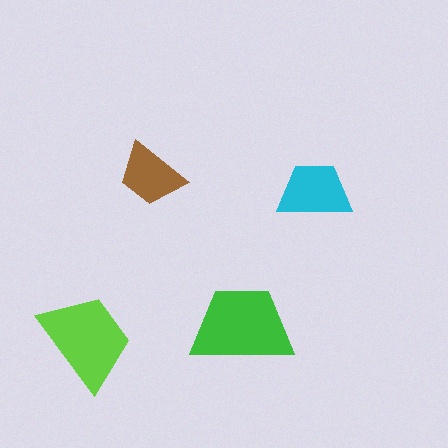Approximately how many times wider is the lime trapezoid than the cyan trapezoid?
About 1.5 times wider.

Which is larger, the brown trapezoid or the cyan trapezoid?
The cyan one.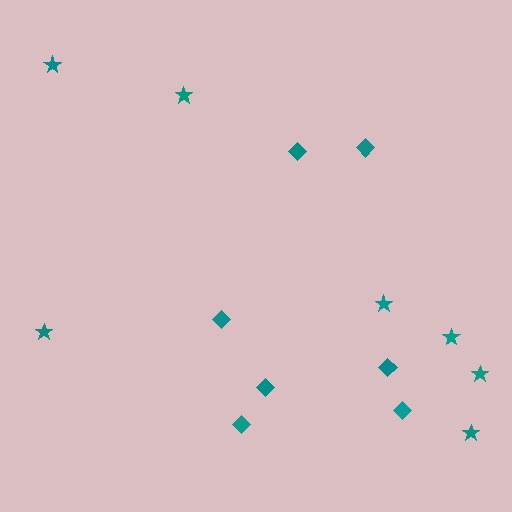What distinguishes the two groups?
There are 2 groups: one group of stars (7) and one group of diamonds (7).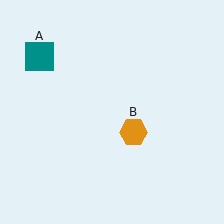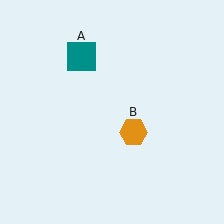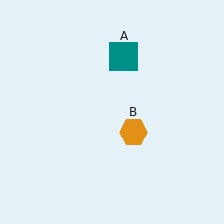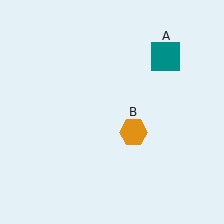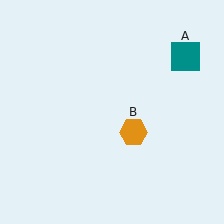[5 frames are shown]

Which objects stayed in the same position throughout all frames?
Orange hexagon (object B) remained stationary.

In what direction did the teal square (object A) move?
The teal square (object A) moved right.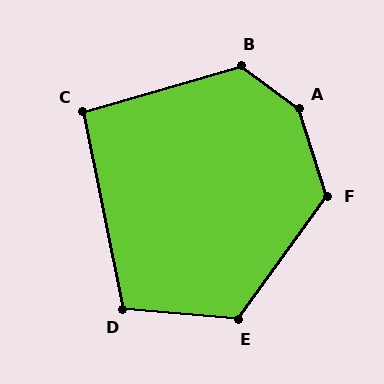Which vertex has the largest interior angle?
A, at approximately 145 degrees.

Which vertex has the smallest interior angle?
C, at approximately 95 degrees.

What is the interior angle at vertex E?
Approximately 121 degrees (obtuse).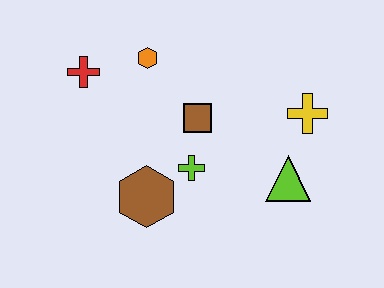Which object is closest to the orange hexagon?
The red cross is closest to the orange hexagon.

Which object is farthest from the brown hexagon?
The yellow cross is farthest from the brown hexagon.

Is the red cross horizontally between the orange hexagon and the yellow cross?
No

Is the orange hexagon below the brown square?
No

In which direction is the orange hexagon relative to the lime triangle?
The orange hexagon is to the left of the lime triangle.